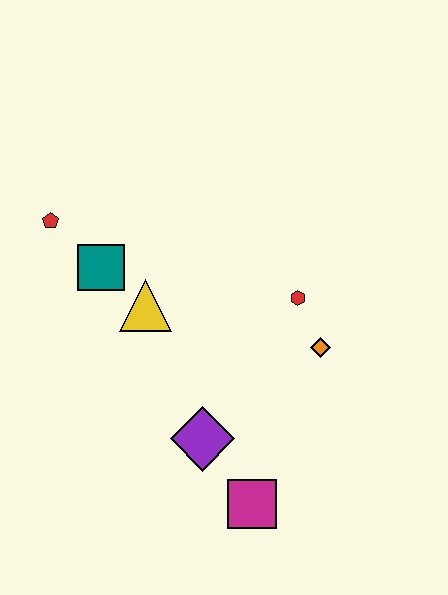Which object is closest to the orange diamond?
The red hexagon is closest to the orange diamond.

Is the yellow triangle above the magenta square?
Yes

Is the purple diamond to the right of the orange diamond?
No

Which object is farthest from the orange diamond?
The red pentagon is farthest from the orange diamond.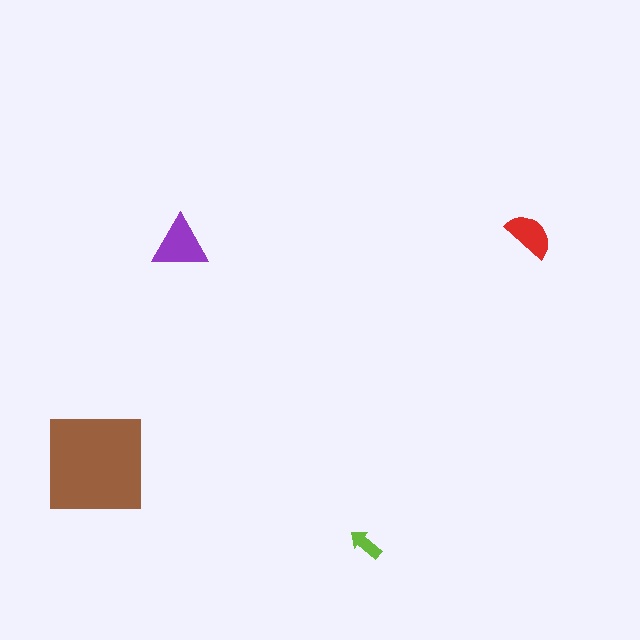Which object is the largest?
The brown square.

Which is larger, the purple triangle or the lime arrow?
The purple triangle.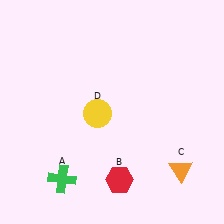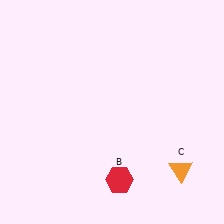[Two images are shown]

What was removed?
The green cross (A), the yellow circle (D) were removed in Image 2.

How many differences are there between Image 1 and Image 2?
There are 2 differences between the two images.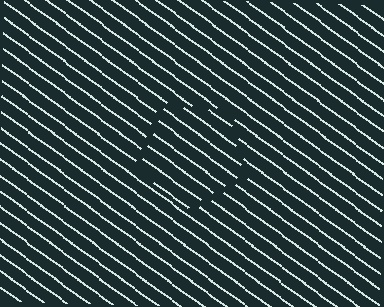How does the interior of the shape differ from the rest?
The interior of the shape contains the same grating, shifted by half a period — the contour is defined by the phase discontinuity where line-ends from the inner and outer gratings abut.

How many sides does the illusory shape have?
5 sides — the line-ends trace a pentagon.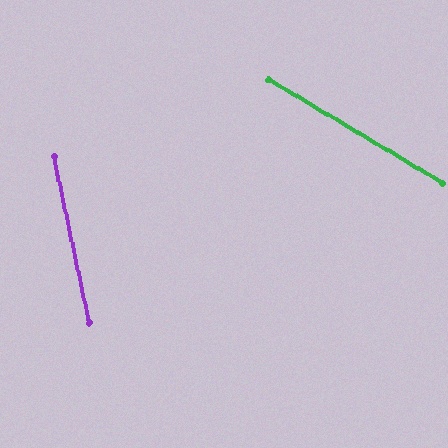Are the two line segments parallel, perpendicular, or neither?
Neither parallel nor perpendicular — they differ by about 47°.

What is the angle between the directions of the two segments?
Approximately 47 degrees.